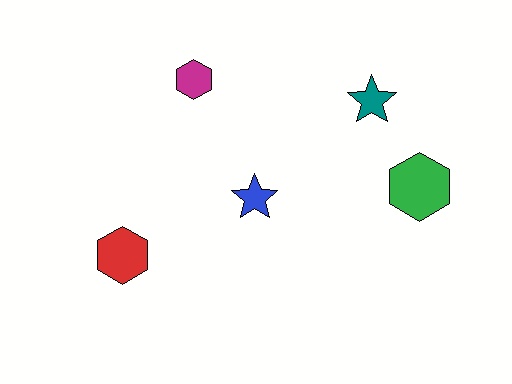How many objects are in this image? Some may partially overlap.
There are 5 objects.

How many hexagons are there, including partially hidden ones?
There are 3 hexagons.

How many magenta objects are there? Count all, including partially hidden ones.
There is 1 magenta object.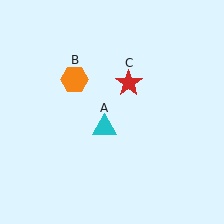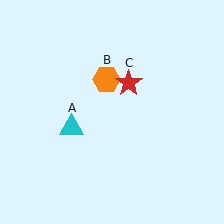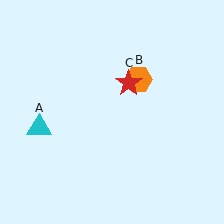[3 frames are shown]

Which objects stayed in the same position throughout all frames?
Red star (object C) remained stationary.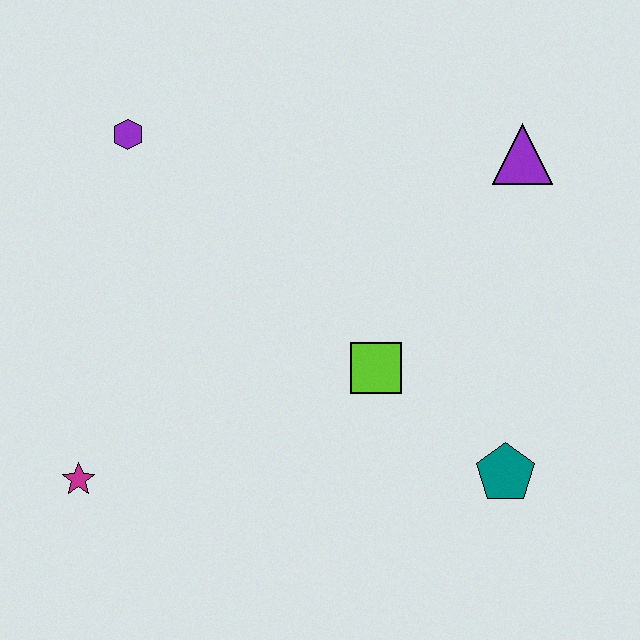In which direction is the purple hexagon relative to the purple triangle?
The purple hexagon is to the left of the purple triangle.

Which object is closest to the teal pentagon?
The lime square is closest to the teal pentagon.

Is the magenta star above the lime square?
No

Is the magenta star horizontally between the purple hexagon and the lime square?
No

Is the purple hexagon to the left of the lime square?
Yes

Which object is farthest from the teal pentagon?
The purple hexagon is farthest from the teal pentagon.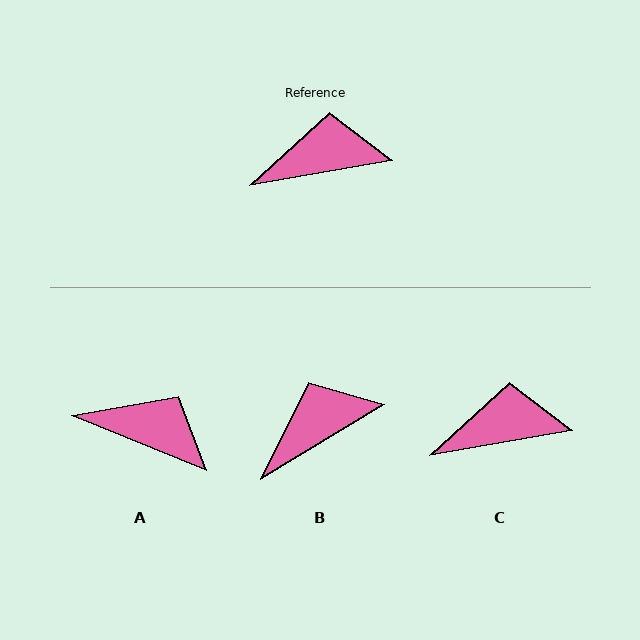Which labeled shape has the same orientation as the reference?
C.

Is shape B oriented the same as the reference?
No, it is off by about 21 degrees.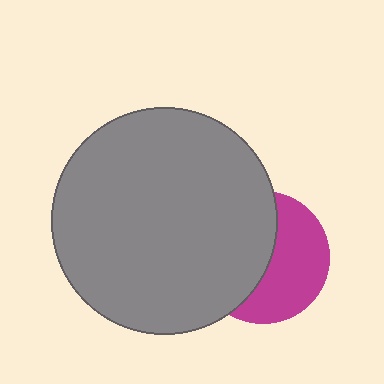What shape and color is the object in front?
The object in front is a gray circle.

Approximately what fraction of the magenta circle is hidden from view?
Roughly 52% of the magenta circle is hidden behind the gray circle.